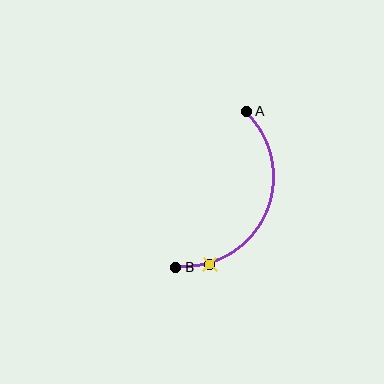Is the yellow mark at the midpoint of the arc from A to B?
No. The yellow mark lies on the arc but is closer to endpoint B. The arc midpoint would be at the point on the curve equidistant along the arc from both A and B.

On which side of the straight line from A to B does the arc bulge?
The arc bulges to the right of the straight line connecting A and B.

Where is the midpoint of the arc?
The arc midpoint is the point on the curve farthest from the straight line joining A and B. It sits to the right of that line.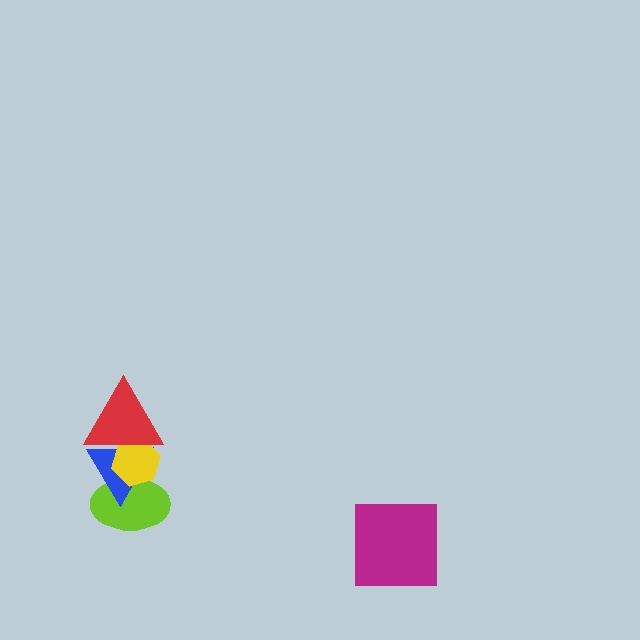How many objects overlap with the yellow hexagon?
3 objects overlap with the yellow hexagon.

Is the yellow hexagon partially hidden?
Yes, it is partially covered by another shape.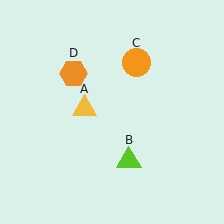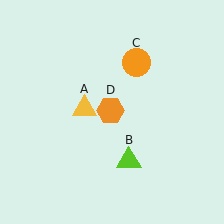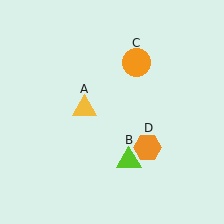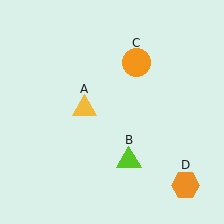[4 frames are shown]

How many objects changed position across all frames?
1 object changed position: orange hexagon (object D).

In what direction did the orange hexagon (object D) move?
The orange hexagon (object D) moved down and to the right.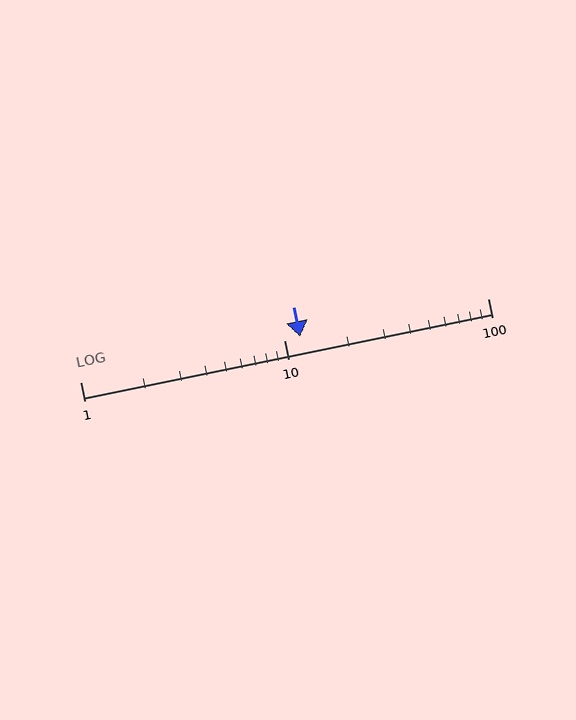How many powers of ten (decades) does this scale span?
The scale spans 2 decades, from 1 to 100.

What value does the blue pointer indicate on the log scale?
The pointer indicates approximately 12.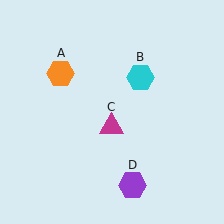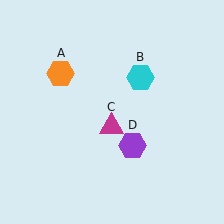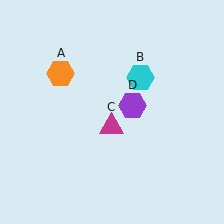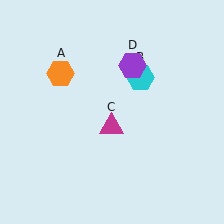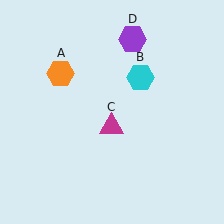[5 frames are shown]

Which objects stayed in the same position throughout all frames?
Orange hexagon (object A) and cyan hexagon (object B) and magenta triangle (object C) remained stationary.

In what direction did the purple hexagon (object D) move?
The purple hexagon (object D) moved up.